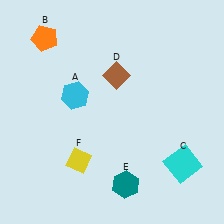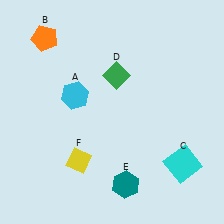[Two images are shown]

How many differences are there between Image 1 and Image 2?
There is 1 difference between the two images.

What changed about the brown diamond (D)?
In Image 1, D is brown. In Image 2, it changed to green.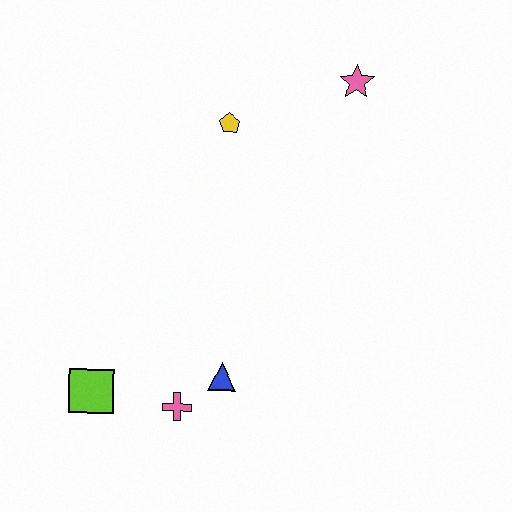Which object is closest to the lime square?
The pink cross is closest to the lime square.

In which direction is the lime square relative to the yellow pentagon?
The lime square is below the yellow pentagon.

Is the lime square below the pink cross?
No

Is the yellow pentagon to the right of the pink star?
No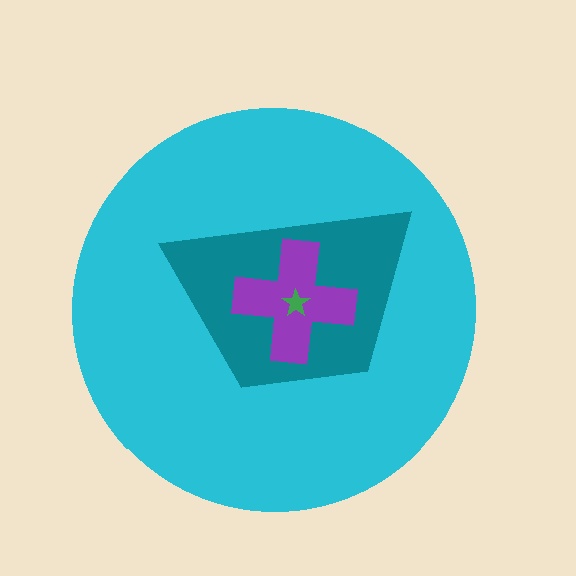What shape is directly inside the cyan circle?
The teal trapezoid.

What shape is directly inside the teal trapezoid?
The purple cross.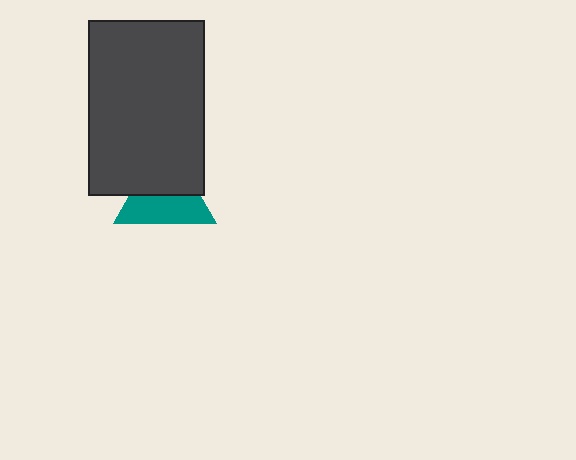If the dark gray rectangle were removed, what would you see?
You would see the complete teal triangle.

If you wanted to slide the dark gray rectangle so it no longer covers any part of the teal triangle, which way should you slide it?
Slide it up — that is the most direct way to separate the two shapes.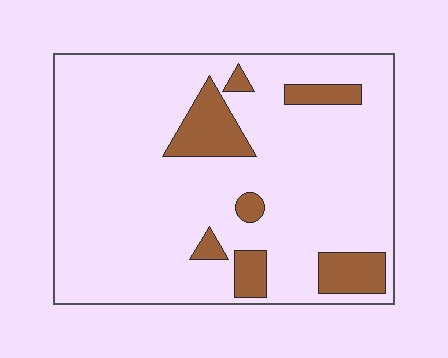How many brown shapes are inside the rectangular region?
7.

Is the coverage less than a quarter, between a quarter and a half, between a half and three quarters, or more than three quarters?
Less than a quarter.